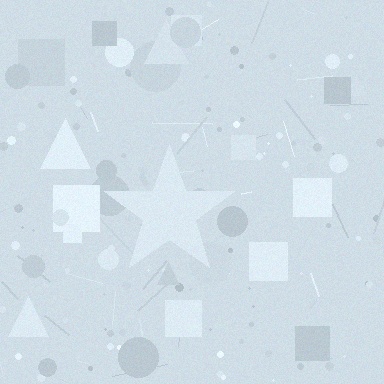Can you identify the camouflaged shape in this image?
The camouflaged shape is a star.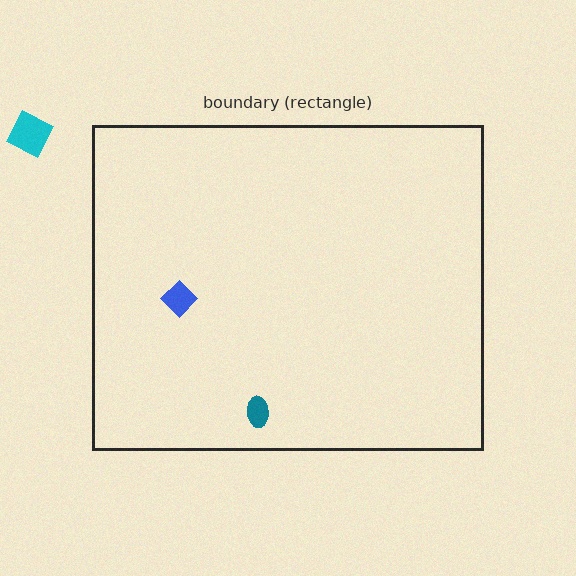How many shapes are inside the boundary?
2 inside, 1 outside.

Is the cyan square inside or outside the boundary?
Outside.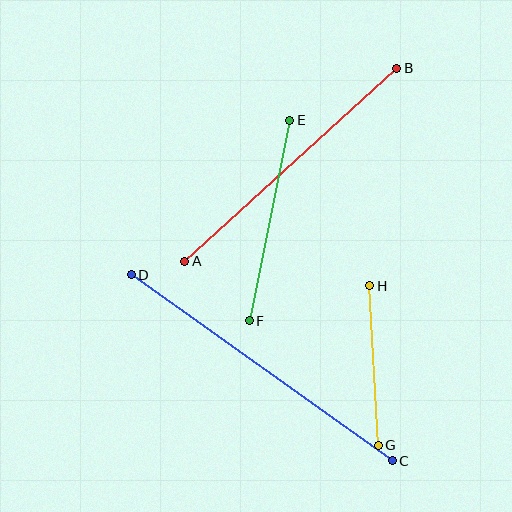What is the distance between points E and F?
The distance is approximately 204 pixels.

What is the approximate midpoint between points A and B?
The midpoint is at approximately (291, 165) pixels.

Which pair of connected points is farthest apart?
Points C and D are farthest apart.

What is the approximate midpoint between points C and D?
The midpoint is at approximately (262, 368) pixels.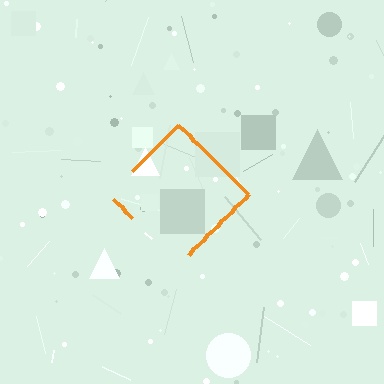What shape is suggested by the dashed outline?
The dashed outline suggests a diamond.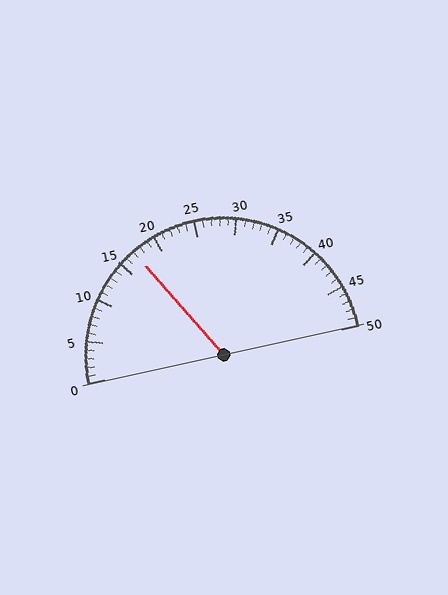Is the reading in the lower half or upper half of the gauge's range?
The reading is in the lower half of the range (0 to 50).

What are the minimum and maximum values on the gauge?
The gauge ranges from 0 to 50.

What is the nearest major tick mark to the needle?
The nearest major tick mark is 15.